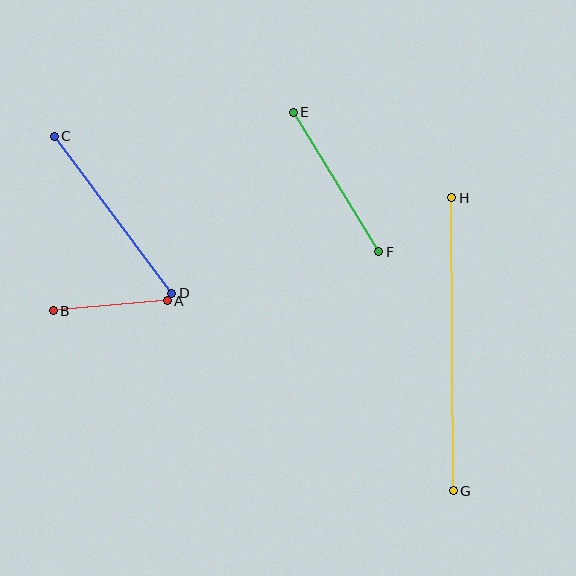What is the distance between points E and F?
The distance is approximately 163 pixels.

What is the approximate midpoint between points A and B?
The midpoint is at approximately (110, 306) pixels.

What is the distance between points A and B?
The distance is approximately 114 pixels.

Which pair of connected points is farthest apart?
Points G and H are farthest apart.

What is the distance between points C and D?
The distance is approximately 196 pixels.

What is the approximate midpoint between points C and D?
The midpoint is at approximately (113, 215) pixels.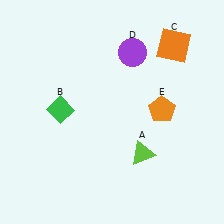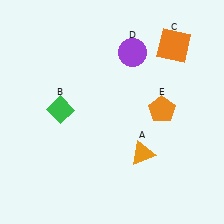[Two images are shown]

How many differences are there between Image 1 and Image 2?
There is 1 difference between the two images.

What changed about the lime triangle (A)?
In Image 1, A is lime. In Image 2, it changed to orange.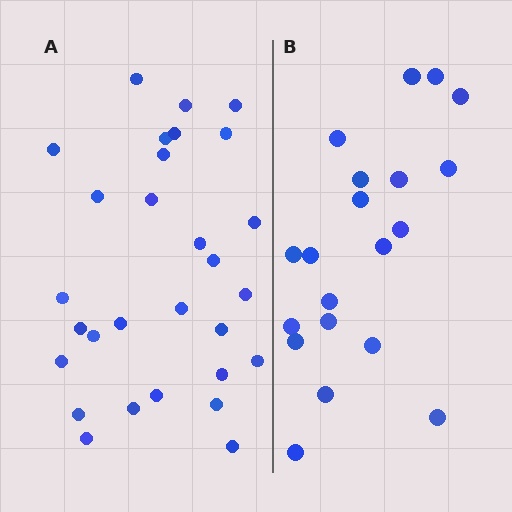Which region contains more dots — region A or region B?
Region A (the left region) has more dots.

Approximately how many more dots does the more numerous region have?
Region A has roughly 8 or so more dots than region B.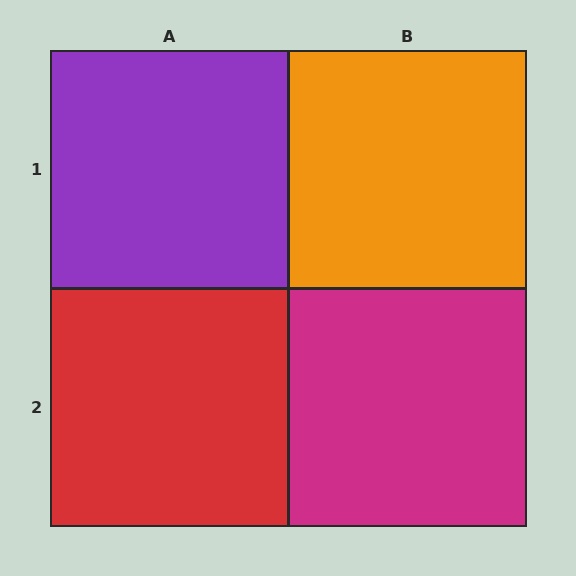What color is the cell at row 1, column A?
Purple.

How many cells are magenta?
1 cell is magenta.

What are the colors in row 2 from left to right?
Red, magenta.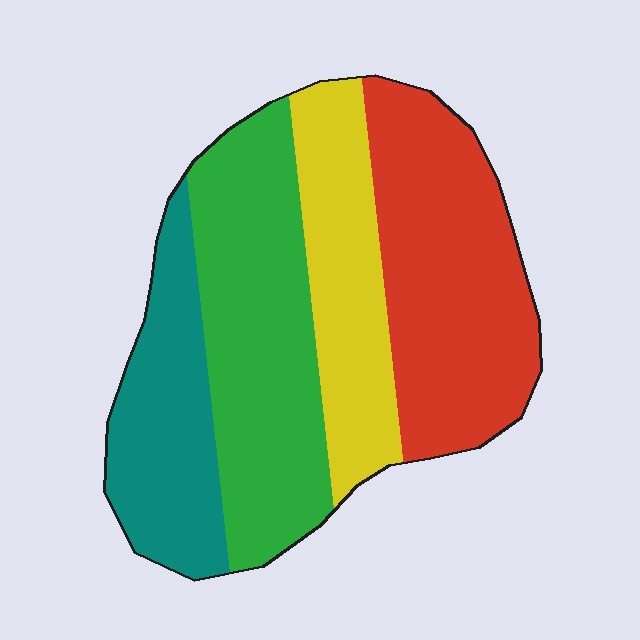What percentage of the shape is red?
Red covers roughly 30% of the shape.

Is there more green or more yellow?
Green.